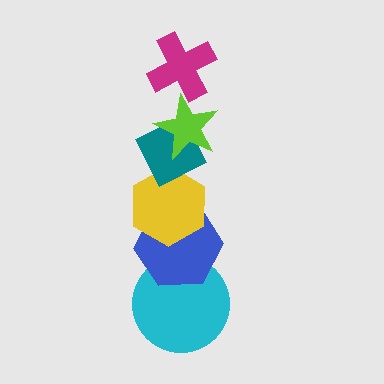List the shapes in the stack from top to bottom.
From top to bottom: the magenta cross, the lime star, the teal diamond, the yellow hexagon, the blue hexagon, the cyan circle.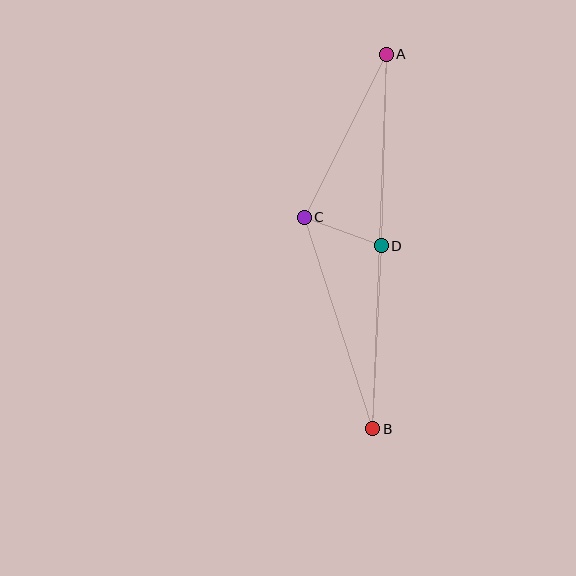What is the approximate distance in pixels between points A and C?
The distance between A and C is approximately 183 pixels.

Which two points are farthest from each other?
Points A and B are farthest from each other.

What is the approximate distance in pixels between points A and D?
The distance between A and D is approximately 191 pixels.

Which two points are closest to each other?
Points C and D are closest to each other.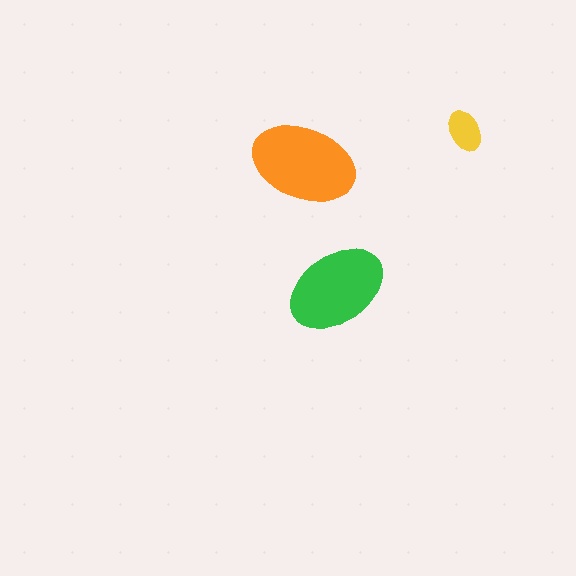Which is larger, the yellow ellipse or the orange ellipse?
The orange one.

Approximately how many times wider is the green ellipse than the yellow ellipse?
About 2.5 times wider.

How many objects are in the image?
There are 3 objects in the image.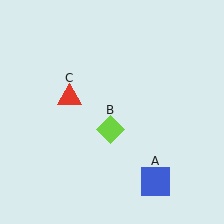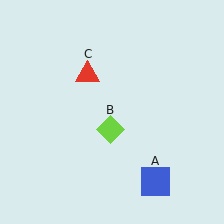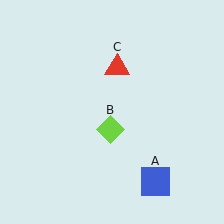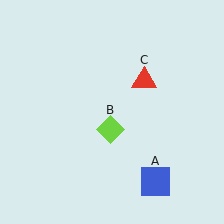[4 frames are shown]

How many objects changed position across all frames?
1 object changed position: red triangle (object C).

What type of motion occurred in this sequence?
The red triangle (object C) rotated clockwise around the center of the scene.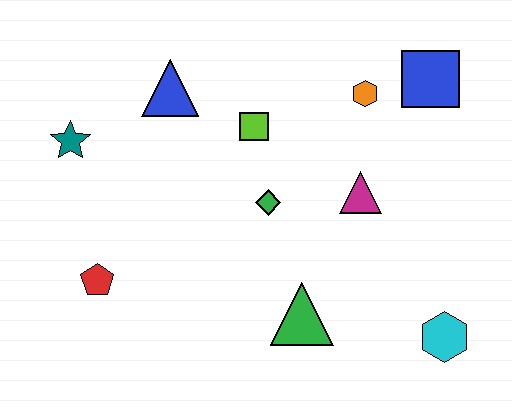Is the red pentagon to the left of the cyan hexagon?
Yes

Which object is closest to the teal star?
The blue triangle is closest to the teal star.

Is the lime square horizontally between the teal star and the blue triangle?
No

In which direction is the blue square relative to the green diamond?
The blue square is to the right of the green diamond.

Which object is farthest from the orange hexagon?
The red pentagon is farthest from the orange hexagon.